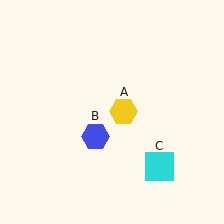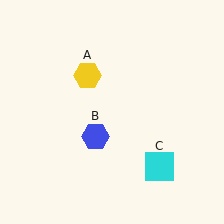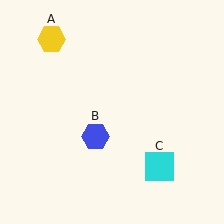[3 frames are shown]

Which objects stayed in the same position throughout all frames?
Blue hexagon (object B) and cyan square (object C) remained stationary.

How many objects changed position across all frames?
1 object changed position: yellow hexagon (object A).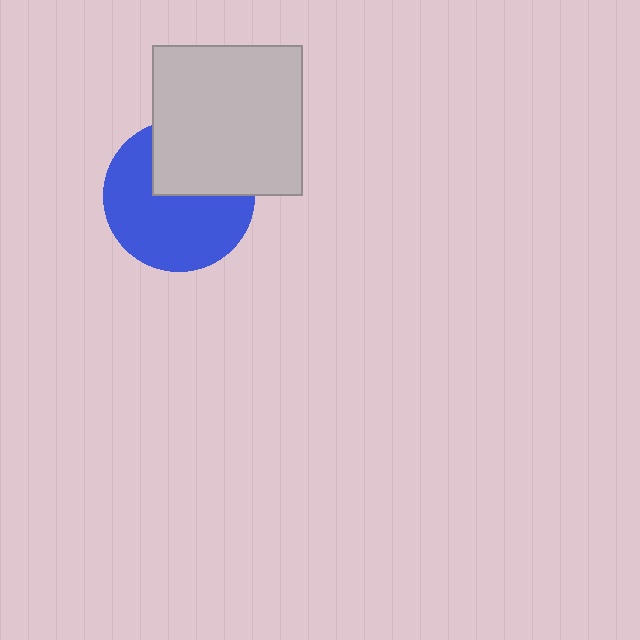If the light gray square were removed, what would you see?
You would see the complete blue circle.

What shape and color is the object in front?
The object in front is a light gray square.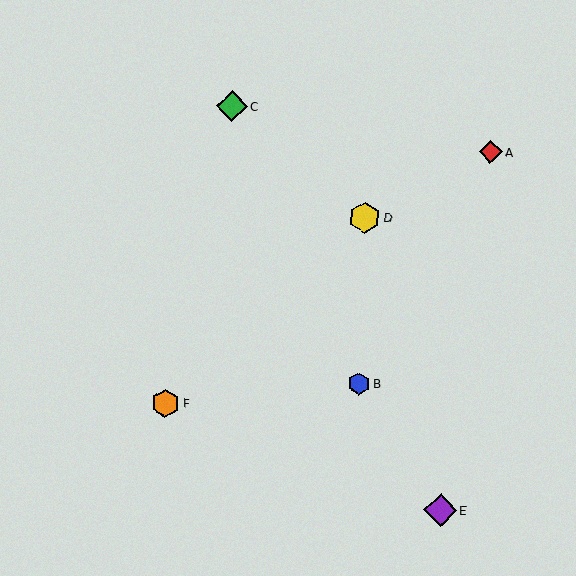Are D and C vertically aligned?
No, D is at x≈365 and C is at x≈232.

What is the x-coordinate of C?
Object C is at x≈232.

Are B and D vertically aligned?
Yes, both are at x≈359.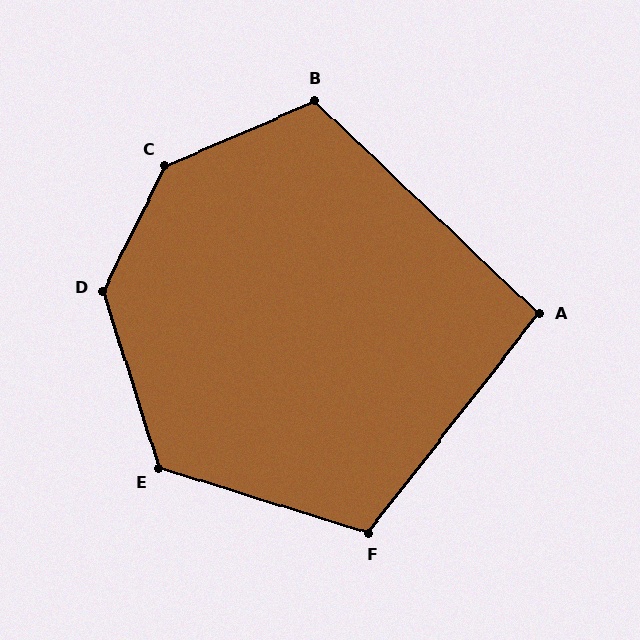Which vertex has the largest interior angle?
C, at approximately 139 degrees.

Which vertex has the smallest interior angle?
A, at approximately 96 degrees.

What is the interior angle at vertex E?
Approximately 125 degrees (obtuse).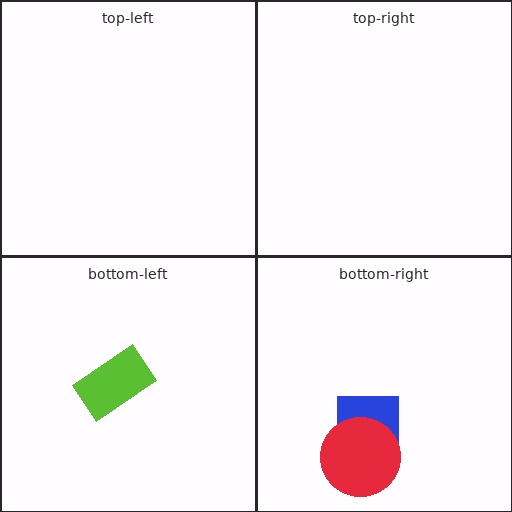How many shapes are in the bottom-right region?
2.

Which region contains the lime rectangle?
The bottom-left region.